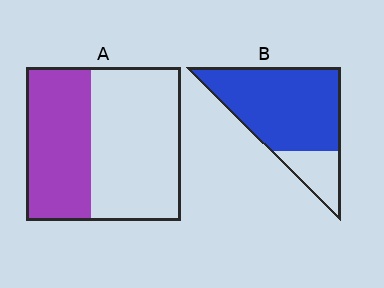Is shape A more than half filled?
No.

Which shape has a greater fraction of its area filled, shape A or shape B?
Shape B.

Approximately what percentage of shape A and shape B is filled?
A is approximately 40% and B is approximately 80%.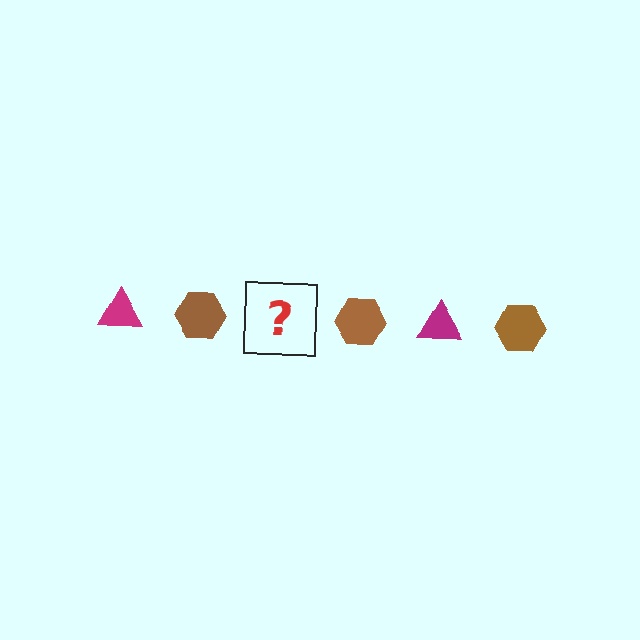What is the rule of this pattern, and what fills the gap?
The rule is that the pattern alternates between magenta triangle and brown hexagon. The gap should be filled with a magenta triangle.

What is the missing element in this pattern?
The missing element is a magenta triangle.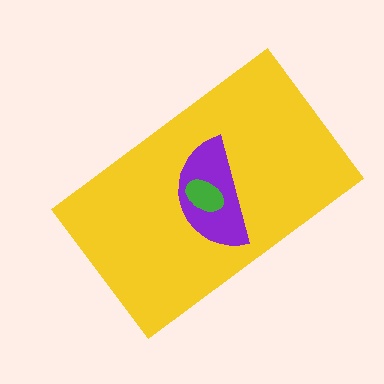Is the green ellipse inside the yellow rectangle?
Yes.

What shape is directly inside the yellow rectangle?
The purple semicircle.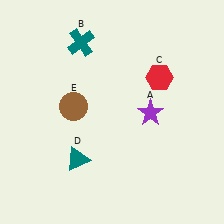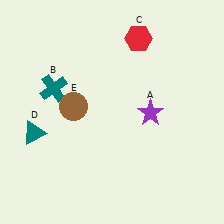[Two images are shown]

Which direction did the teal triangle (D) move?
The teal triangle (D) moved left.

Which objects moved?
The objects that moved are: the teal cross (B), the red hexagon (C), the teal triangle (D).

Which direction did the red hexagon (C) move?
The red hexagon (C) moved up.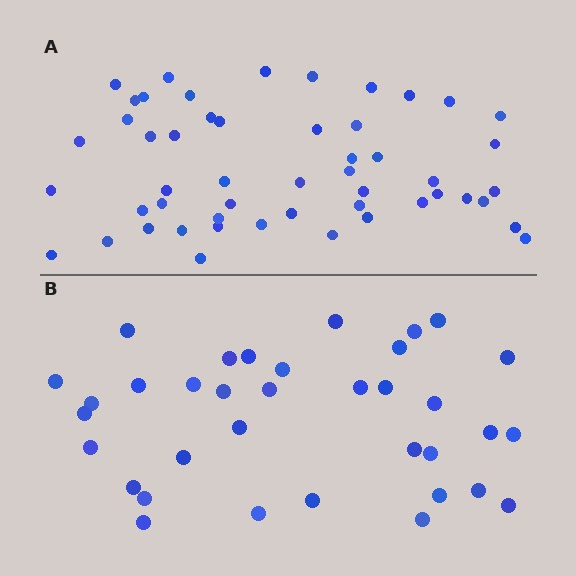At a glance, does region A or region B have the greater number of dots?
Region A (the top region) has more dots.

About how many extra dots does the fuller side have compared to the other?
Region A has approximately 15 more dots than region B.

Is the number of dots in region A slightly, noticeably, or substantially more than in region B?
Region A has substantially more. The ratio is roughly 1.5 to 1.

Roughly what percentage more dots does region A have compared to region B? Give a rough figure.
About 45% more.